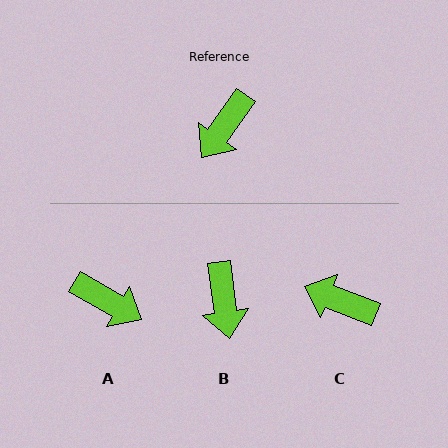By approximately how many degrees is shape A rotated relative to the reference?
Approximately 96 degrees counter-clockwise.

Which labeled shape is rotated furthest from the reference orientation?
A, about 96 degrees away.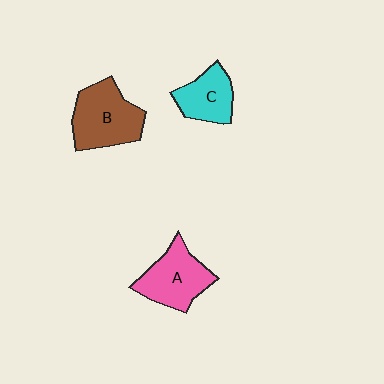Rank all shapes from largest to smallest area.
From largest to smallest: B (brown), A (pink), C (cyan).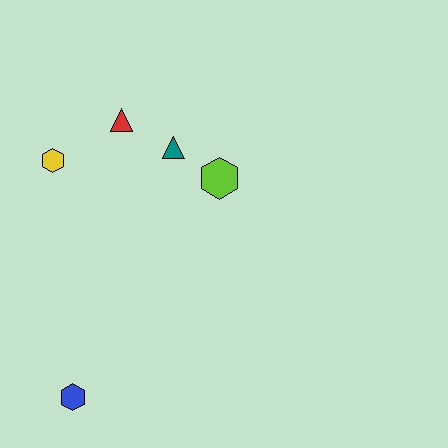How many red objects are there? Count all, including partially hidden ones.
There is 1 red object.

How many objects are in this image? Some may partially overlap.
There are 5 objects.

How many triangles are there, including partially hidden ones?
There are 2 triangles.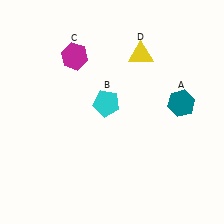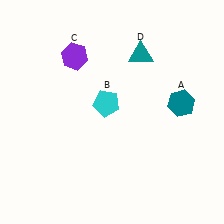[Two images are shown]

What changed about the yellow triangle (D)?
In Image 1, D is yellow. In Image 2, it changed to teal.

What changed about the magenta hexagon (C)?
In Image 1, C is magenta. In Image 2, it changed to purple.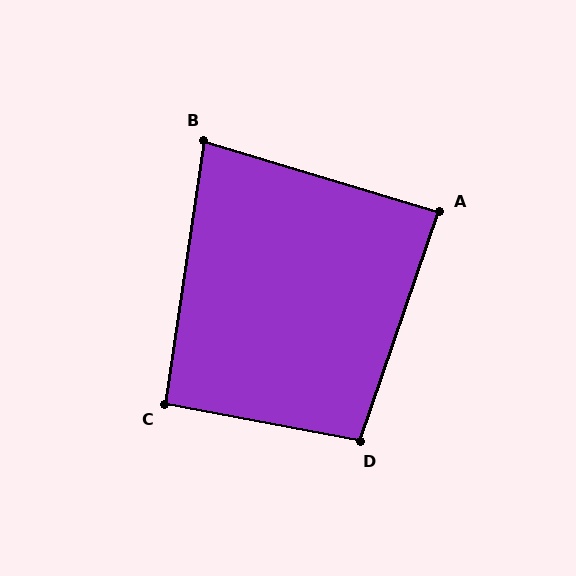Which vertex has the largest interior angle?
D, at approximately 98 degrees.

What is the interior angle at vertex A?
Approximately 88 degrees (approximately right).